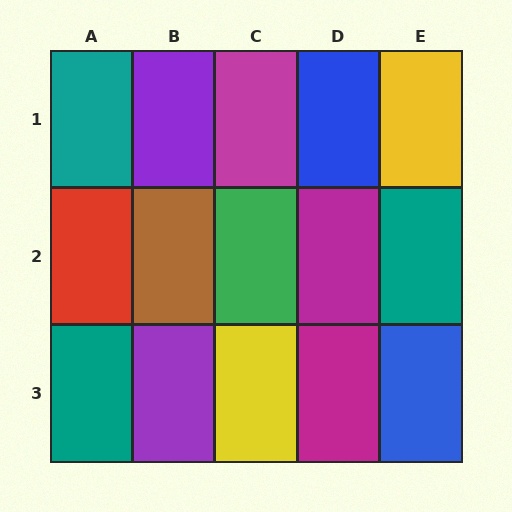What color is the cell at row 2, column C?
Green.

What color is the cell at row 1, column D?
Blue.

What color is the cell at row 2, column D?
Magenta.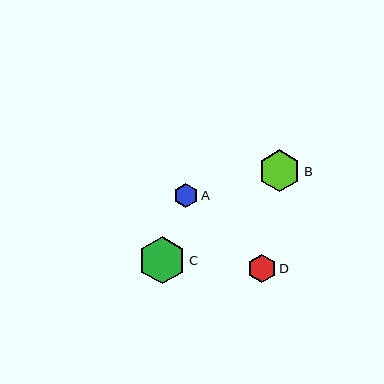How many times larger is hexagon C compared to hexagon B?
Hexagon C is approximately 1.1 times the size of hexagon B.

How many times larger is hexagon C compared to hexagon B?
Hexagon C is approximately 1.1 times the size of hexagon B.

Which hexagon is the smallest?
Hexagon A is the smallest with a size of approximately 25 pixels.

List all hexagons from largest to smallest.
From largest to smallest: C, B, D, A.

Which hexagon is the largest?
Hexagon C is the largest with a size of approximately 48 pixels.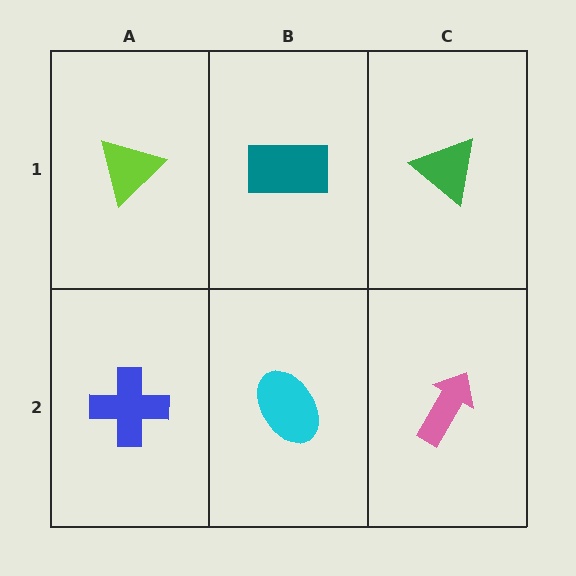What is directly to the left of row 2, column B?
A blue cross.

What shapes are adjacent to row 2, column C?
A green triangle (row 1, column C), a cyan ellipse (row 2, column B).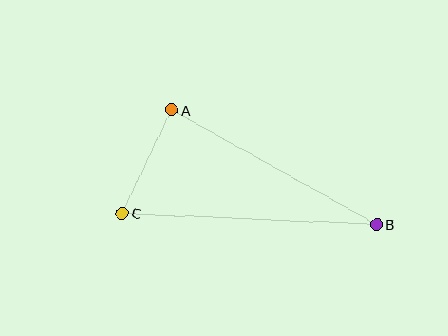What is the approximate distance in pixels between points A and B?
The distance between A and B is approximately 235 pixels.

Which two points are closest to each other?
Points A and C are closest to each other.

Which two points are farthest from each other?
Points B and C are farthest from each other.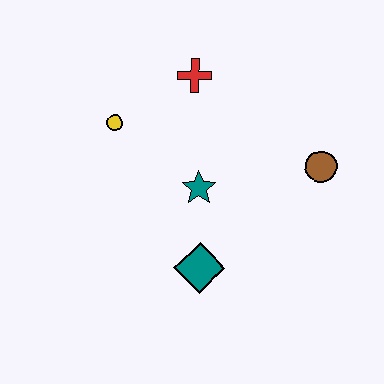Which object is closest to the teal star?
The teal diamond is closest to the teal star.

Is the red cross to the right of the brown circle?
No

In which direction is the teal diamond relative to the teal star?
The teal diamond is below the teal star.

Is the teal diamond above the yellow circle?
No